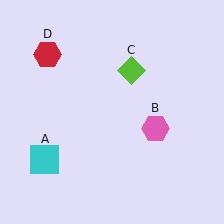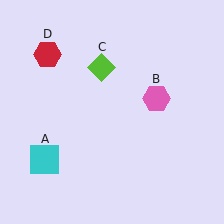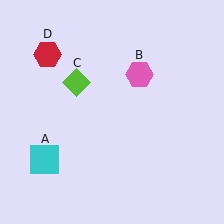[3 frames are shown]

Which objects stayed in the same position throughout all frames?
Cyan square (object A) and red hexagon (object D) remained stationary.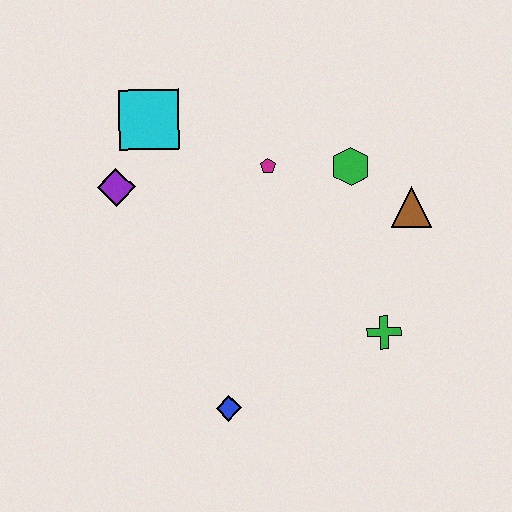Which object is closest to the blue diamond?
The green cross is closest to the blue diamond.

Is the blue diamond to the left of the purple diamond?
No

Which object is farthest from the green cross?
The cyan square is farthest from the green cross.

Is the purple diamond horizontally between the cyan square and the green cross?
No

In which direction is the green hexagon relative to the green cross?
The green hexagon is above the green cross.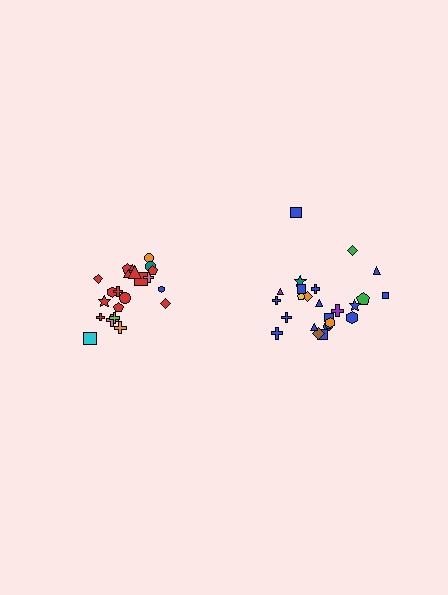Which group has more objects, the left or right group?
The right group.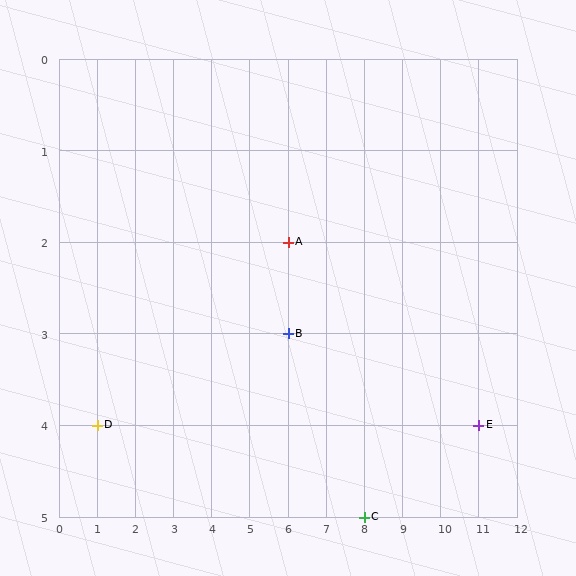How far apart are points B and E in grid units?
Points B and E are 5 columns and 1 row apart (about 5.1 grid units diagonally).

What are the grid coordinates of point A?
Point A is at grid coordinates (6, 2).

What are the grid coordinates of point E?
Point E is at grid coordinates (11, 4).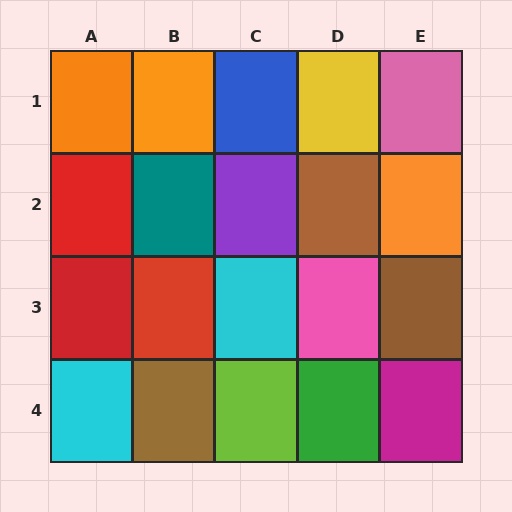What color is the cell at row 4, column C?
Lime.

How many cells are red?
3 cells are red.